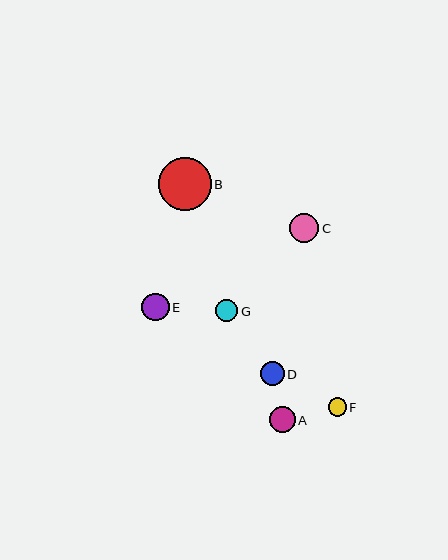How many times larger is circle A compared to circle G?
Circle A is approximately 1.2 times the size of circle G.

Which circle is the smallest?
Circle F is the smallest with a size of approximately 18 pixels.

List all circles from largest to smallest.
From largest to smallest: B, C, E, A, D, G, F.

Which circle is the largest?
Circle B is the largest with a size of approximately 53 pixels.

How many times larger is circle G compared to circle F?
Circle G is approximately 1.2 times the size of circle F.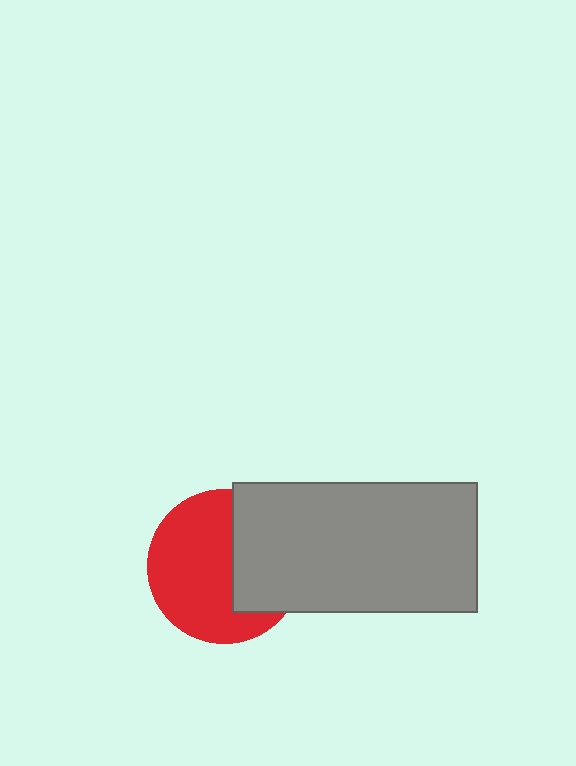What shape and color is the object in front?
The object in front is a gray rectangle.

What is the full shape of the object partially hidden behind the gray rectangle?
The partially hidden object is a red circle.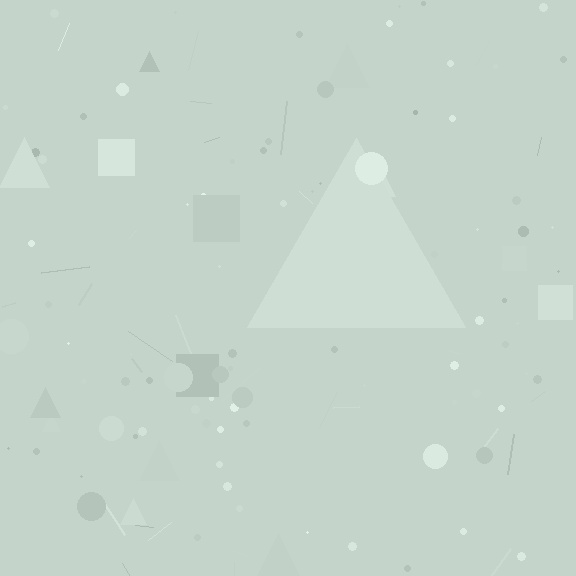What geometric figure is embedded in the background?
A triangle is embedded in the background.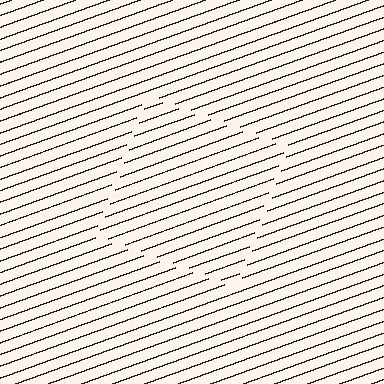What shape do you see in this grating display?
An illusory square. The interior of the shape contains the same grating, shifted by half a period — the contour is defined by the phase discontinuity where line-ends from the inner and outer gratings abut.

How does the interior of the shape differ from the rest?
The interior of the shape contains the same grating, shifted by half a period — the contour is defined by the phase discontinuity where line-ends from the inner and outer gratings abut.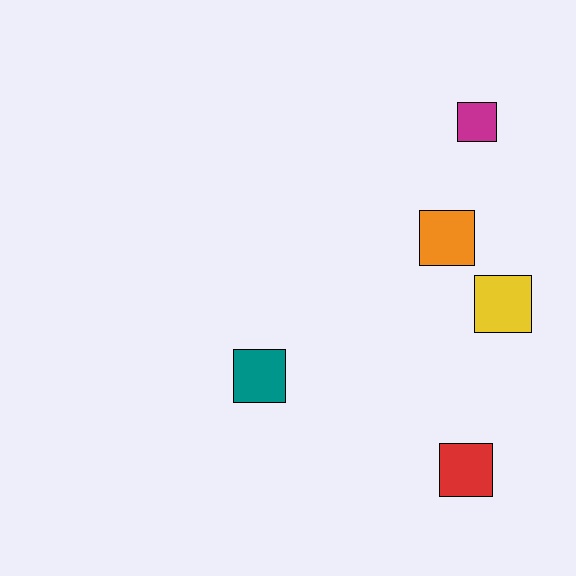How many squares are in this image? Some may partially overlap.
There are 5 squares.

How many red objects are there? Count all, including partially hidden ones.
There is 1 red object.